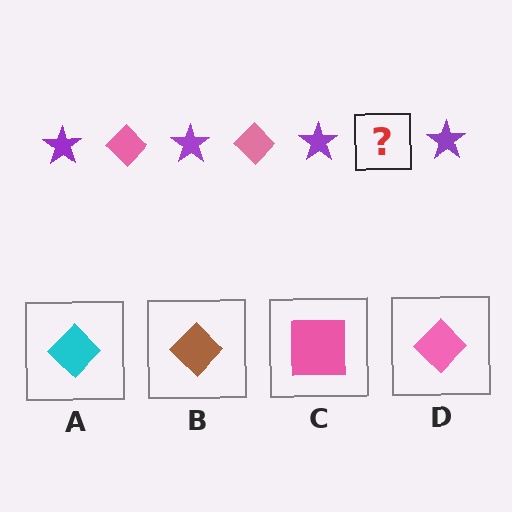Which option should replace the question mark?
Option D.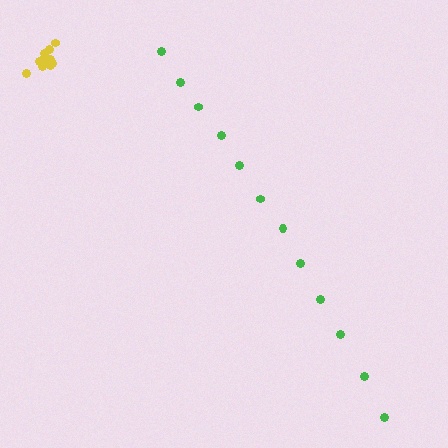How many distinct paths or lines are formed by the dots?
There are 2 distinct paths.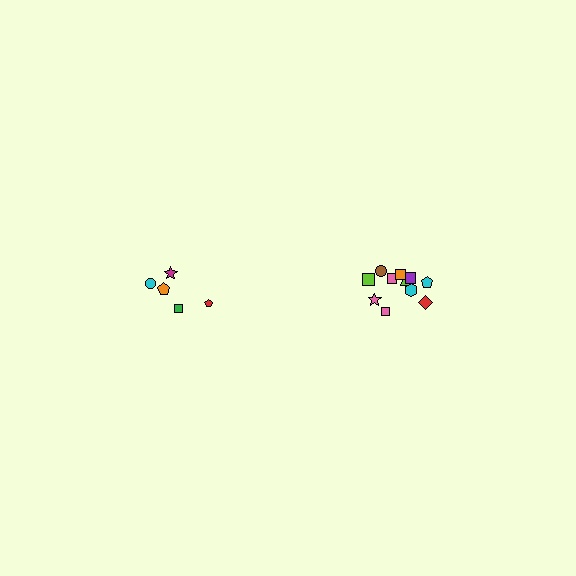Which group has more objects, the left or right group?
The right group.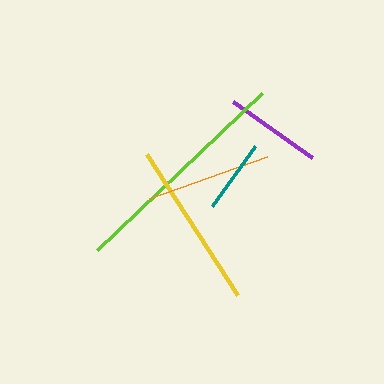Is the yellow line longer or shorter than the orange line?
The yellow line is longer than the orange line.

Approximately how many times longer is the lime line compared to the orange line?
The lime line is approximately 1.8 times the length of the orange line.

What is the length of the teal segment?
The teal segment is approximately 73 pixels long.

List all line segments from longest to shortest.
From longest to shortest: lime, yellow, orange, purple, teal.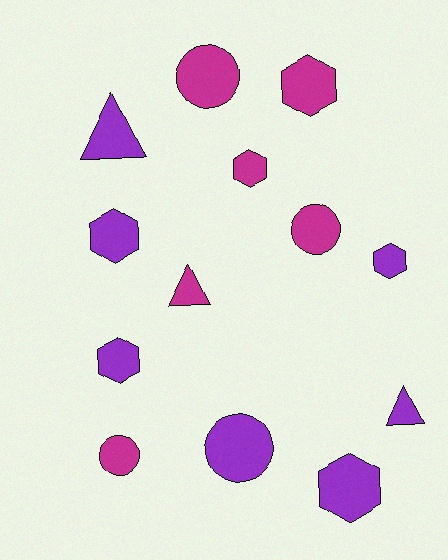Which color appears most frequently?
Purple, with 7 objects.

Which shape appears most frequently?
Hexagon, with 6 objects.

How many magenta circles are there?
There are 3 magenta circles.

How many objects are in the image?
There are 13 objects.